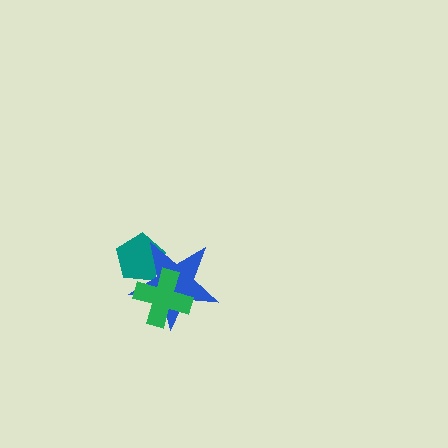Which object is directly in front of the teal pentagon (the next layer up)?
The blue star is directly in front of the teal pentagon.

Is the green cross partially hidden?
No, no other shape covers it.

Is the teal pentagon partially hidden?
Yes, it is partially covered by another shape.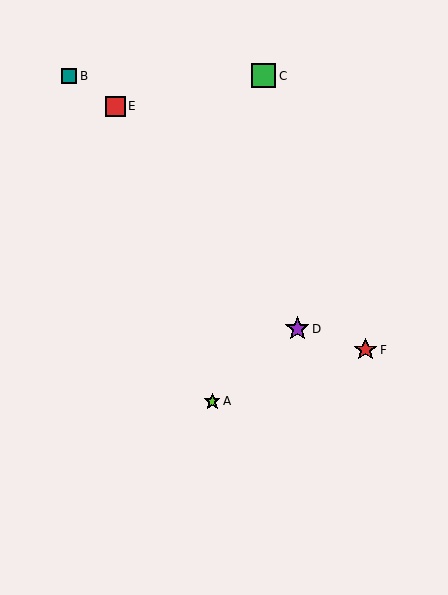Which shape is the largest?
The green square (labeled C) is the largest.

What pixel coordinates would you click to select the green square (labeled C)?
Click at (264, 76) to select the green square C.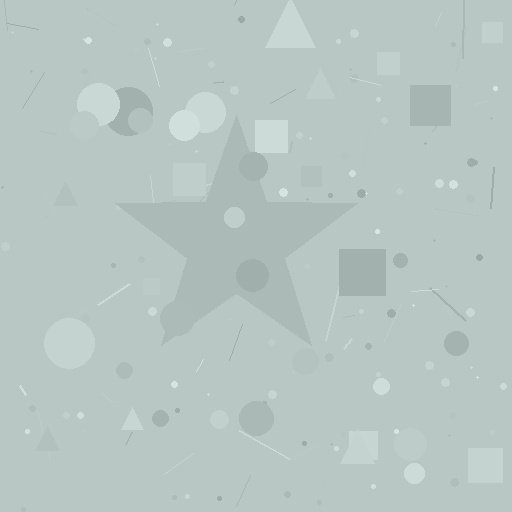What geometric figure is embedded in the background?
A star is embedded in the background.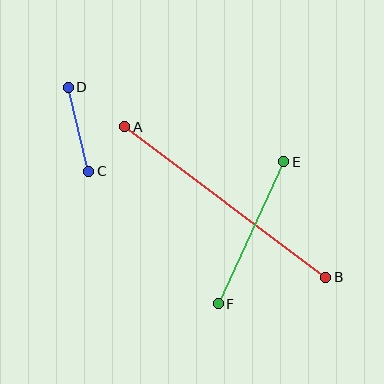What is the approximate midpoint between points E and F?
The midpoint is at approximately (251, 233) pixels.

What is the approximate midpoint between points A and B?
The midpoint is at approximately (225, 202) pixels.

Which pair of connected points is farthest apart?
Points A and B are farthest apart.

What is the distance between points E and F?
The distance is approximately 156 pixels.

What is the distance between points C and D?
The distance is approximately 87 pixels.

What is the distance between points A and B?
The distance is approximately 251 pixels.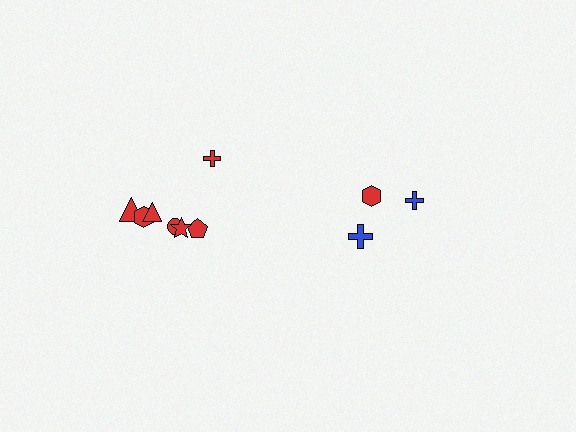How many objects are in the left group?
There are 7 objects.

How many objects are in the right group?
There are 3 objects.